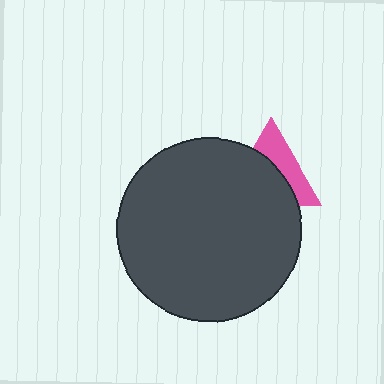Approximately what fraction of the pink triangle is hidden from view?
Roughly 58% of the pink triangle is hidden behind the dark gray circle.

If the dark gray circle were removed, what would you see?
You would see the complete pink triangle.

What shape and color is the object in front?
The object in front is a dark gray circle.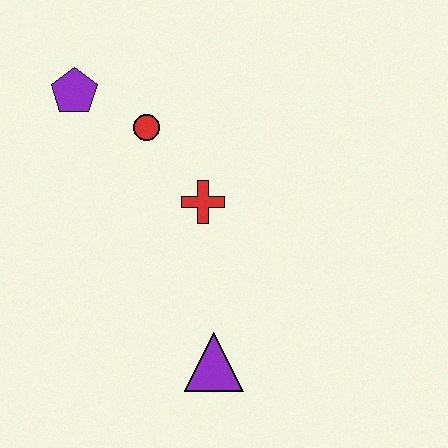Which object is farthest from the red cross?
The purple pentagon is farthest from the red cross.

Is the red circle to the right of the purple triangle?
No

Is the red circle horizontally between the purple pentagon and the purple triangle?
Yes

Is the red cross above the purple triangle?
Yes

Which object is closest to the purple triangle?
The red cross is closest to the purple triangle.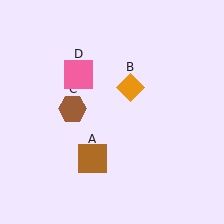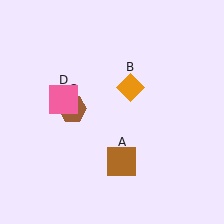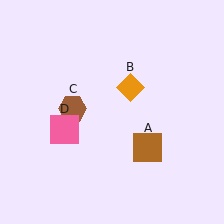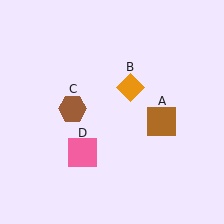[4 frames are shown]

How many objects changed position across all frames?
2 objects changed position: brown square (object A), pink square (object D).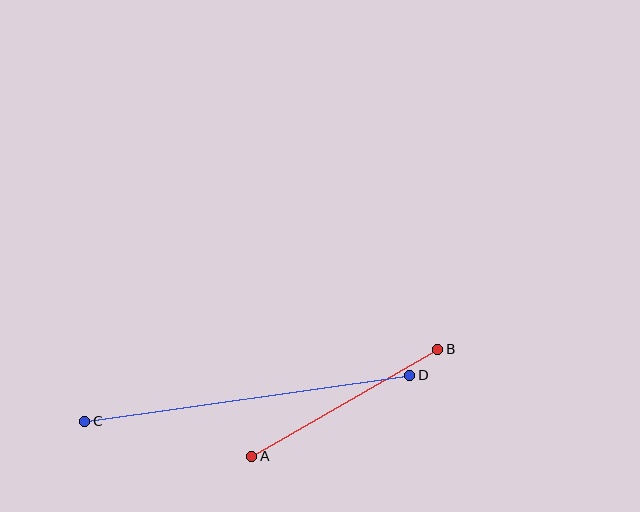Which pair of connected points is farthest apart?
Points C and D are farthest apart.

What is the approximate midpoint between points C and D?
The midpoint is at approximately (247, 398) pixels.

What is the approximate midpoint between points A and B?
The midpoint is at approximately (345, 403) pixels.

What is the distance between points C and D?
The distance is approximately 328 pixels.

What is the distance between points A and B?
The distance is approximately 215 pixels.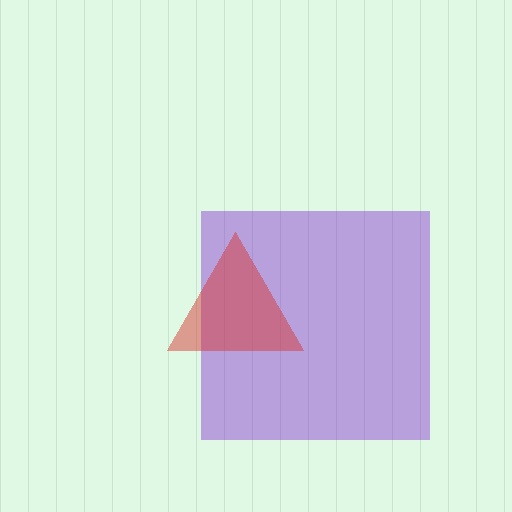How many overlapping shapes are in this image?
There are 2 overlapping shapes in the image.